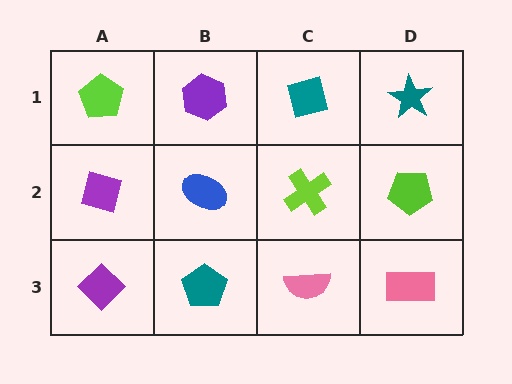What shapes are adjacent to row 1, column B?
A blue ellipse (row 2, column B), a lime pentagon (row 1, column A), a teal square (row 1, column C).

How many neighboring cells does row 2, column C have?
4.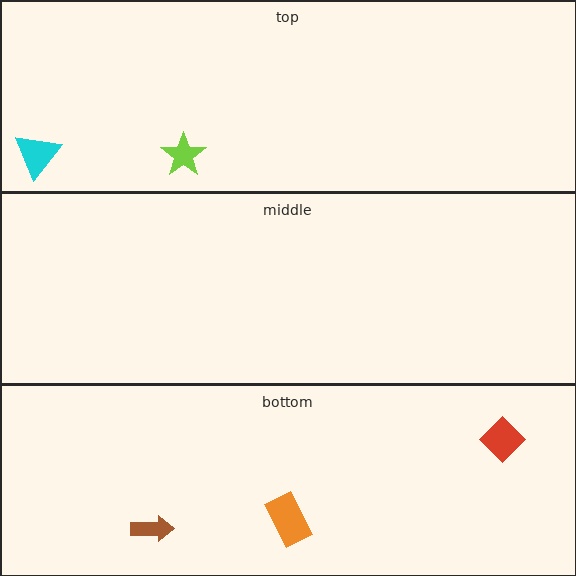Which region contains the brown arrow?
The bottom region.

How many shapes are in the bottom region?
3.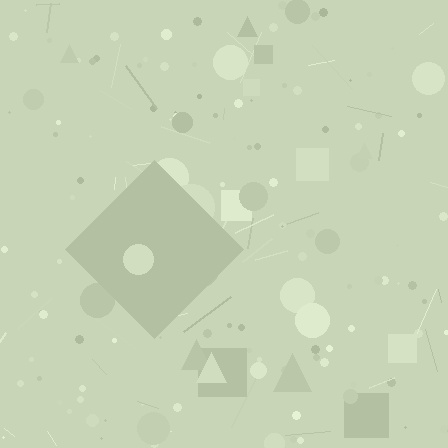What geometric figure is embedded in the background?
A diamond is embedded in the background.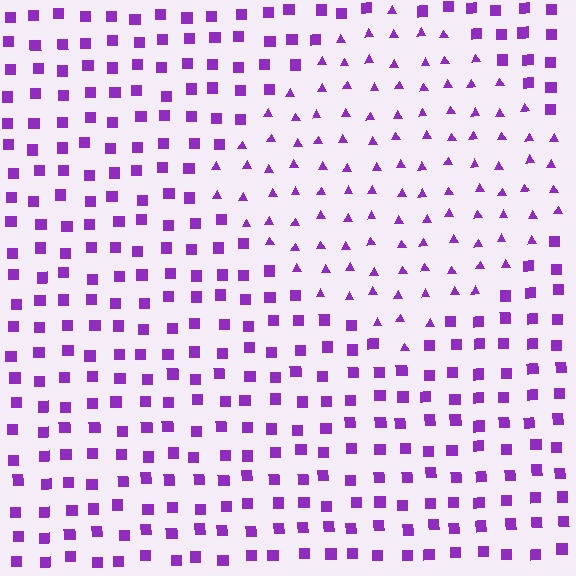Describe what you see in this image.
The image is filled with small purple elements arranged in a uniform grid. A diamond-shaped region contains triangles, while the surrounding area contains squares. The boundary is defined purely by the change in element shape.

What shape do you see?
I see a diamond.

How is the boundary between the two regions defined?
The boundary is defined by a change in element shape: triangles inside vs. squares outside. All elements share the same color and spacing.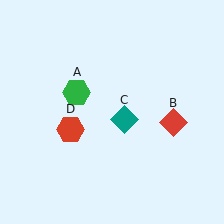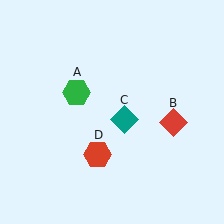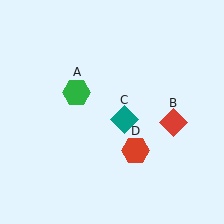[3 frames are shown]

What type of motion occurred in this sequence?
The red hexagon (object D) rotated counterclockwise around the center of the scene.